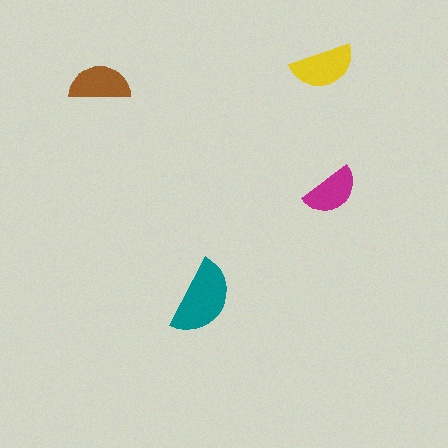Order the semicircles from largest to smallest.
the teal one, the yellow one, the brown one, the magenta one.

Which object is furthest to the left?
The brown semicircle is leftmost.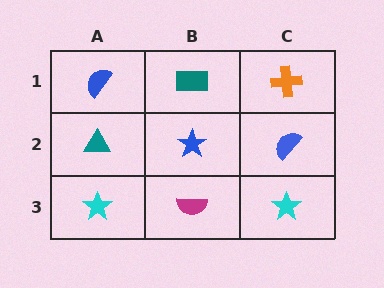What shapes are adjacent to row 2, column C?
An orange cross (row 1, column C), a cyan star (row 3, column C), a blue star (row 2, column B).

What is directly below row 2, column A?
A cyan star.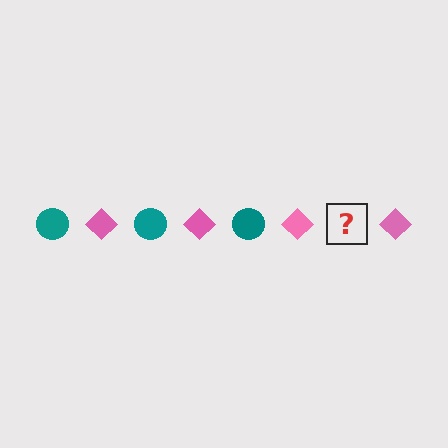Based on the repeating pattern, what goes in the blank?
The blank should be a teal circle.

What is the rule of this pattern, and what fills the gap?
The rule is that the pattern alternates between teal circle and pink diamond. The gap should be filled with a teal circle.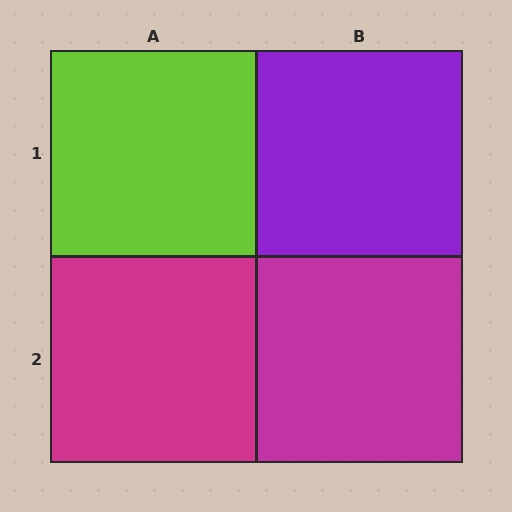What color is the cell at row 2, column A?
Magenta.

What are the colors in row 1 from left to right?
Lime, purple.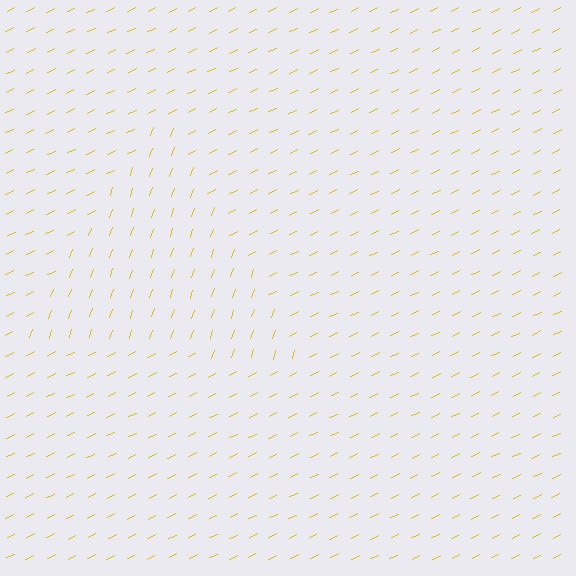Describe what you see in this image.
The image is filled with small yellow line segments. A triangle region in the image has lines oriented differently from the surrounding lines, creating a visible texture boundary.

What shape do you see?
I see a triangle.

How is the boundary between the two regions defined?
The boundary is defined purely by a change in line orientation (approximately 45 degrees difference). All lines are the same color and thickness.